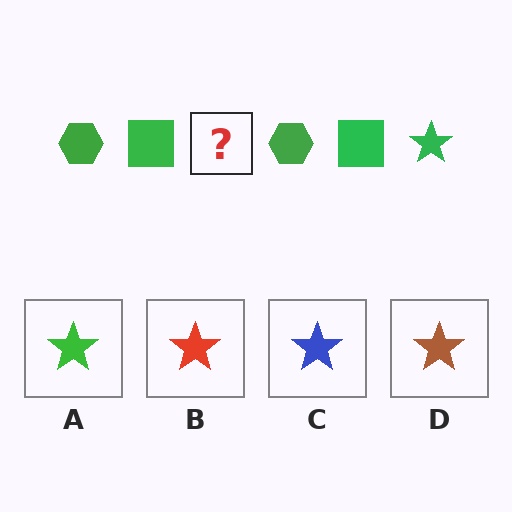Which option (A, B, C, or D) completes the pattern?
A.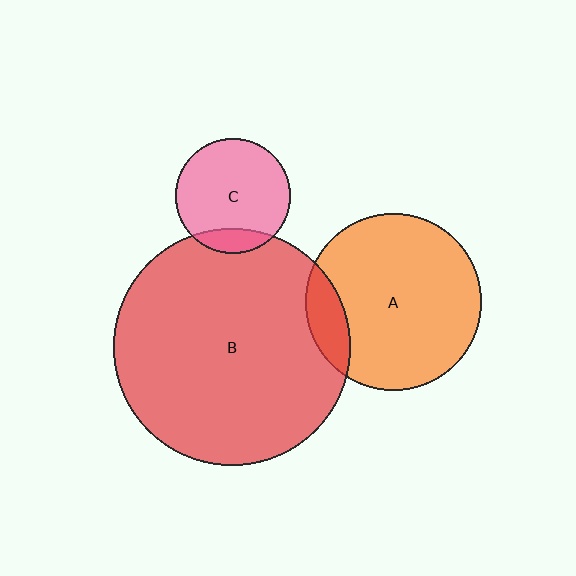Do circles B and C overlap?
Yes.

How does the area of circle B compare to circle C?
Approximately 4.2 times.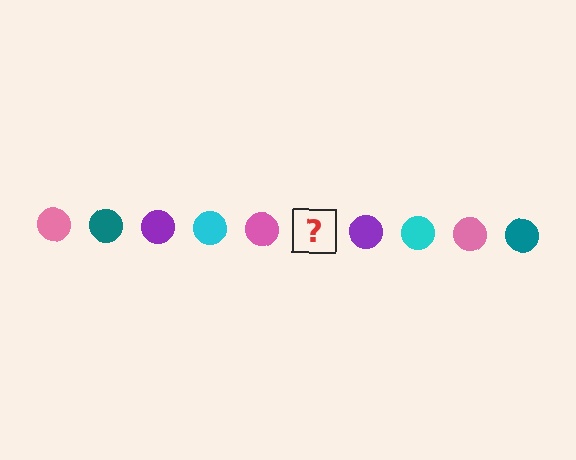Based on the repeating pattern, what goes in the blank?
The blank should be a teal circle.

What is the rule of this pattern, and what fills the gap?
The rule is that the pattern cycles through pink, teal, purple, cyan circles. The gap should be filled with a teal circle.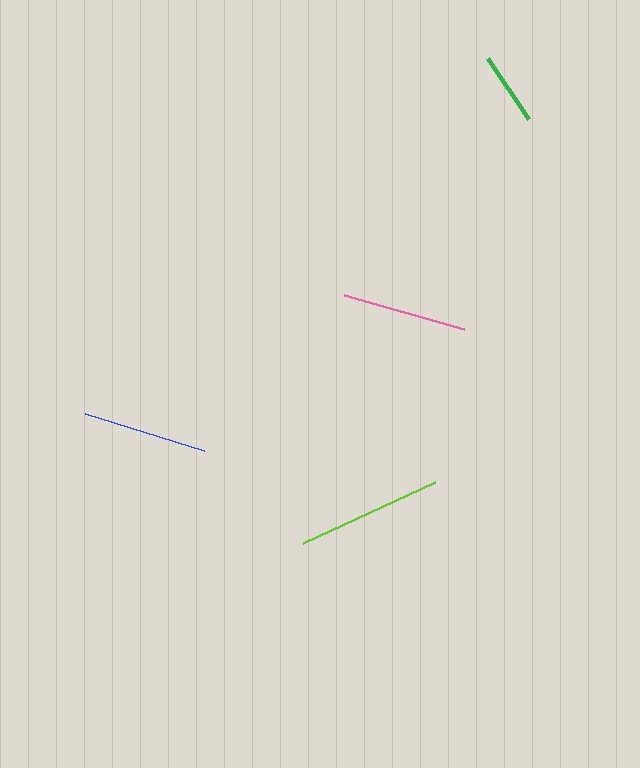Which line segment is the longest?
The lime line is the longest at approximately 145 pixels.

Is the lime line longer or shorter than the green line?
The lime line is longer than the green line.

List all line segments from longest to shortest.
From longest to shortest: lime, blue, pink, green.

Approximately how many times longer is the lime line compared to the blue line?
The lime line is approximately 1.2 times the length of the blue line.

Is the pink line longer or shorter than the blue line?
The blue line is longer than the pink line.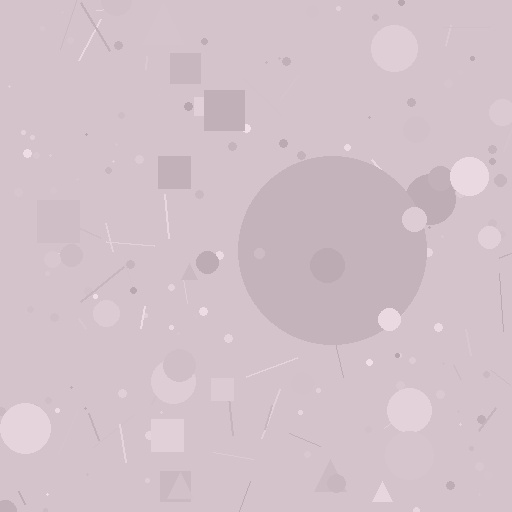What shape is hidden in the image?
A circle is hidden in the image.